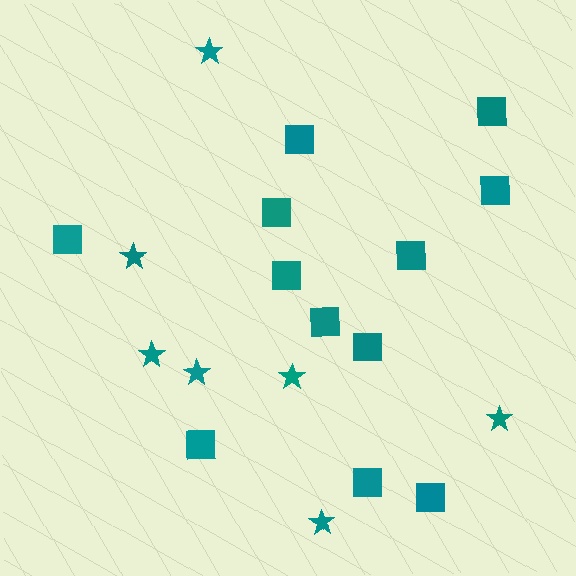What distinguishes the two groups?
There are 2 groups: one group of squares (12) and one group of stars (7).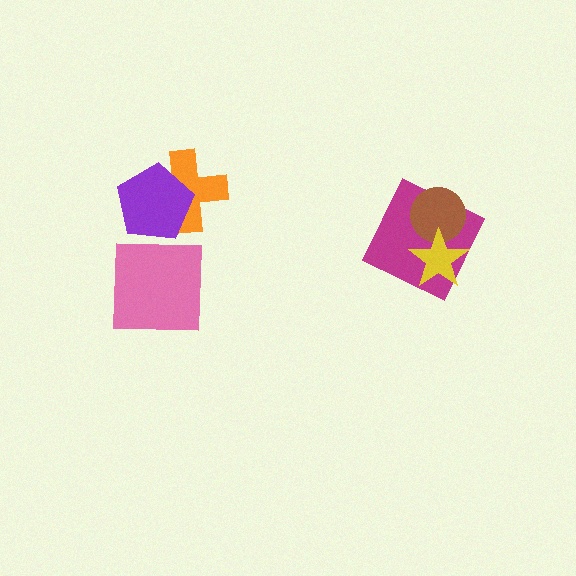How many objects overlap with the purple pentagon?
1 object overlaps with the purple pentagon.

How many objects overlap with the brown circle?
2 objects overlap with the brown circle.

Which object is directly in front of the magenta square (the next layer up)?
The brown circle is directly in front of the magenta square.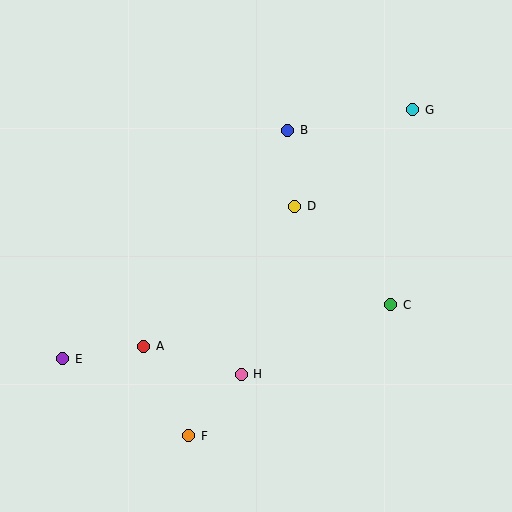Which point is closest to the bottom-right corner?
Point C is closest to the bottom-right corner.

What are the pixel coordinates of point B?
Point B is at (288, 130).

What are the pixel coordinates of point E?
Point E is at (63, 359).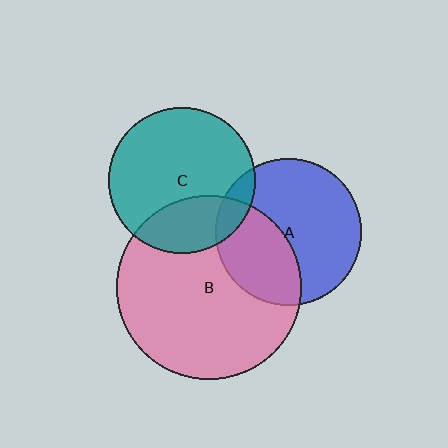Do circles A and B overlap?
Yes.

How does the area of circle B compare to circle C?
Approximately 1.6 times.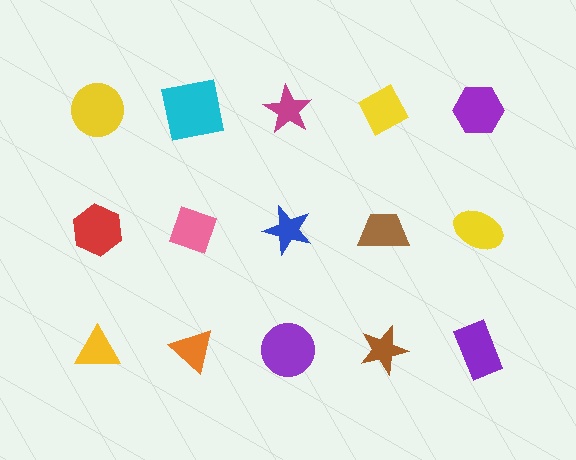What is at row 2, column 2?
A pink diamond.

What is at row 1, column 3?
A magenta star.